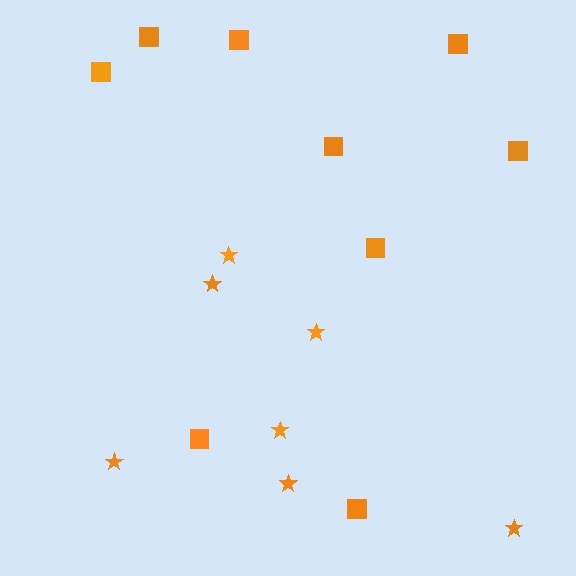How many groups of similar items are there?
There are 2 groups: one group of stars (7) and one group of squares (9).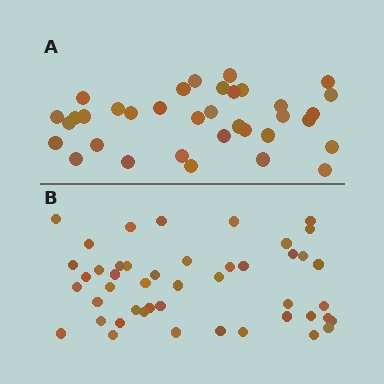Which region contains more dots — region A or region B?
Region B (the bottom region) has more dots.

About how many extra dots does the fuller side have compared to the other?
Region B has roughly 12 or so more dots than region A.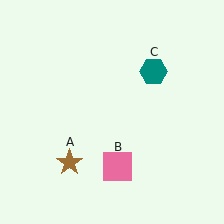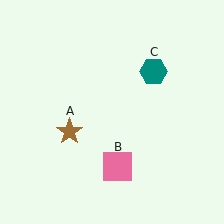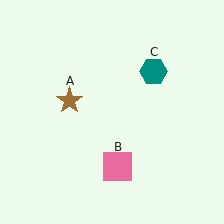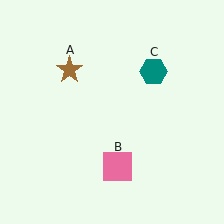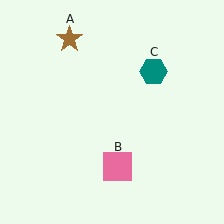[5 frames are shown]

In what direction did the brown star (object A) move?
The brown star (object A) moved up.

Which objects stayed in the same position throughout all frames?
Pink square (object B) and teal hexagon (object C) remained stationary.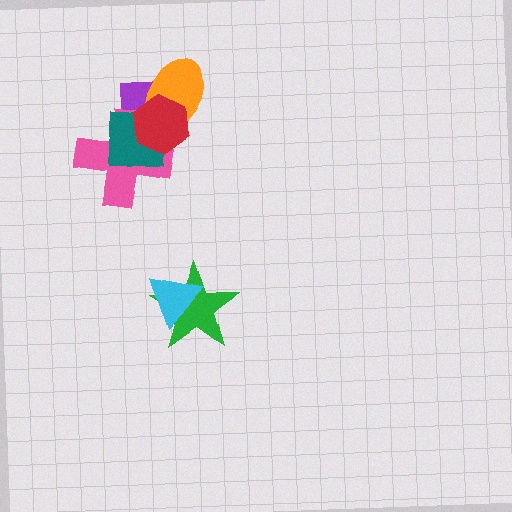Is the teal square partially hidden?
Yes, it is partially covered by another shape.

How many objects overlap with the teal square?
4 objects overlap with the teal square.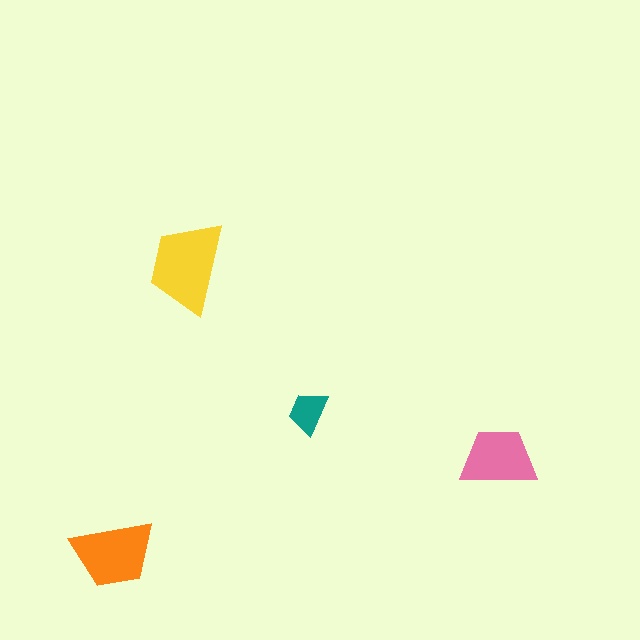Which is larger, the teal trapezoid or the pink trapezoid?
The pink one.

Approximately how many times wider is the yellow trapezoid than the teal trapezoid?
About 2 times wider.